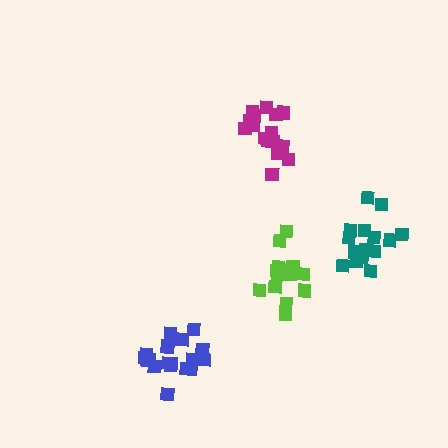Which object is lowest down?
The blue cluster is bottommost.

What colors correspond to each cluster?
The clusters are colored: magenta, blue, teal, lime.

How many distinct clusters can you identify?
There are 4 distinct clusters.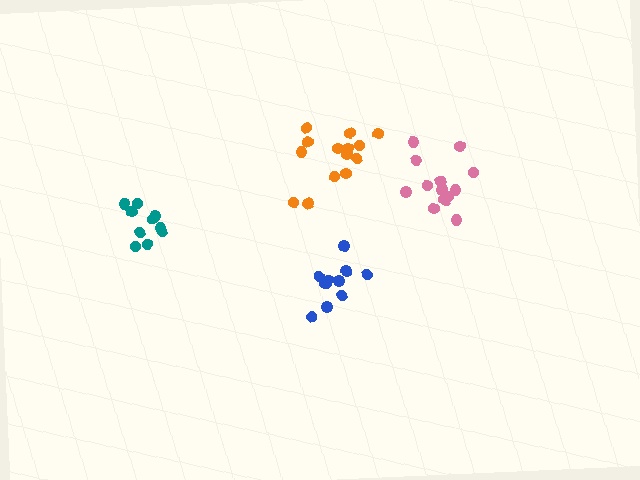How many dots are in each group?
Group 1: 14 dots, Group 2: 11 dots, Group 3: 14 dots, Group 4: 10 dots (49 total).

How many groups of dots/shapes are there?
There are 4 groups.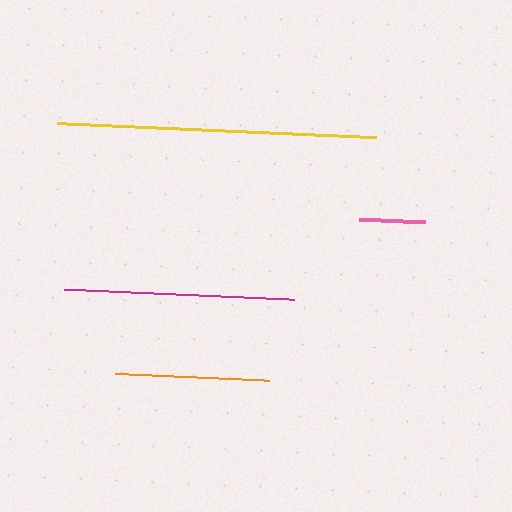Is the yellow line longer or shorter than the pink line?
The yellow line is longer than the pink line.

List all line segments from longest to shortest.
From longest to shortest: yellow, magenta, orange, pink.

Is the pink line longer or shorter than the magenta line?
The magenta line is longer than the pink line.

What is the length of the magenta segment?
The magenta segment is approximately 230 pixels long.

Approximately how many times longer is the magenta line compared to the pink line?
The magenta line is approximately 3.5 times the length of the pink line.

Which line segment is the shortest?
The pink line is the shortest at approximately 66 pixels.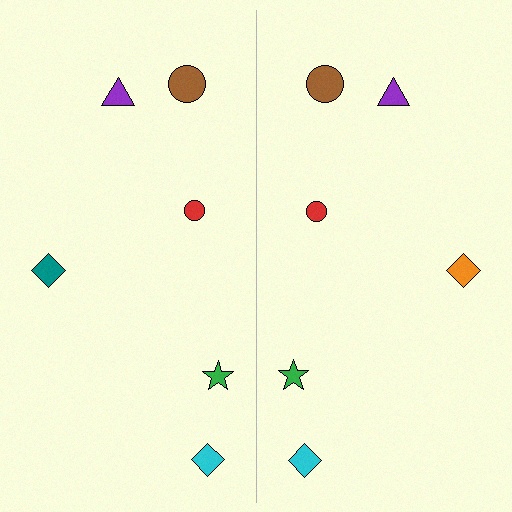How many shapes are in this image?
There are 12 shapes in this image.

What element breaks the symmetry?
The orange diamond on the right side breaks the symmetry — its mirror counterpart is teal.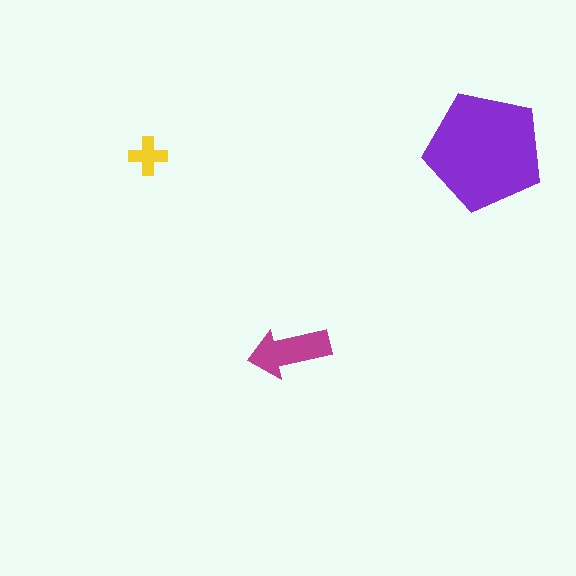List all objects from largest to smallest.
The purple pentagon, the magenta arrow, the yellow cross.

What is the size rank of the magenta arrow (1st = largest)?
2nd.